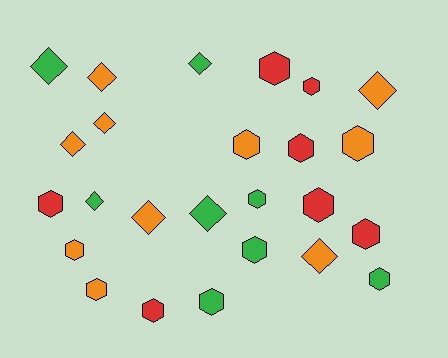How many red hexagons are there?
There are 7 red hexagons.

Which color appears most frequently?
Orange, with 10 objects.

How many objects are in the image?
There are 25 objects.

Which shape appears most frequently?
Hexagon, with 15 objects.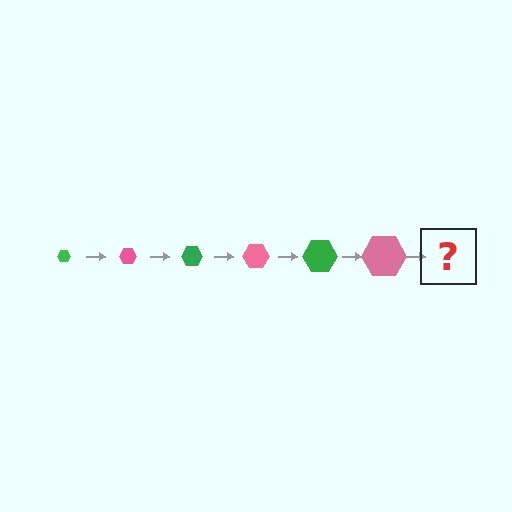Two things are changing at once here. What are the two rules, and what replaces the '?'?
The two rules are that the hexagon grows larger each step and the color cycles through green and pink. The '?' should be a green hexagon, larger than the previous one.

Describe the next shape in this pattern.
It should be a green hexagon, larger than the previous one.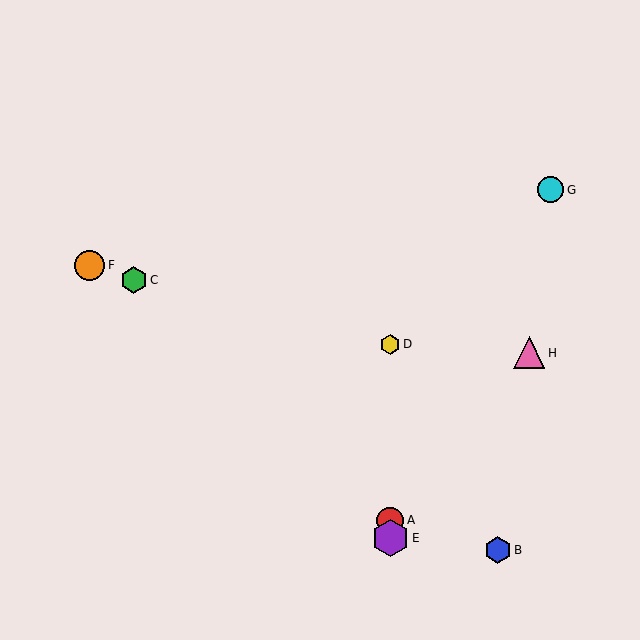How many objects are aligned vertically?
3 objects (A, D, E) are aligned vertically.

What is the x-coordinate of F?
Object F is at x≈90.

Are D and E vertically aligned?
Yes, both are at x≈390.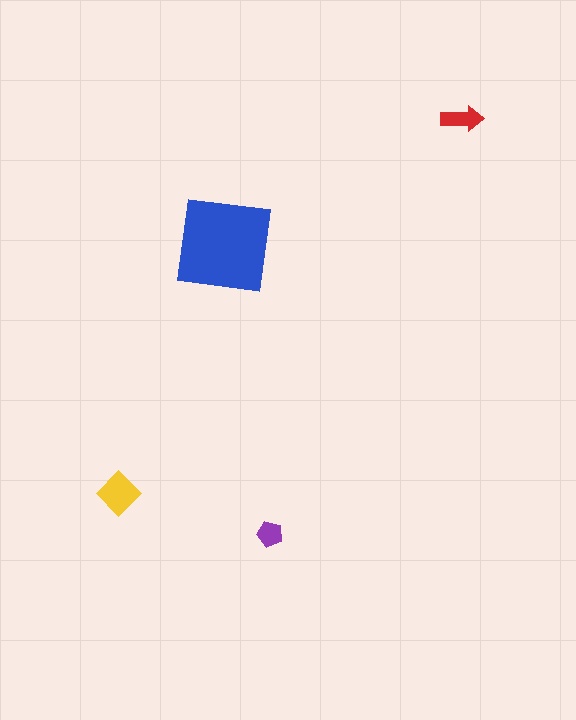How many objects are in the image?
There are 4 objects in the image.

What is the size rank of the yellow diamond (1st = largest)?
2nd.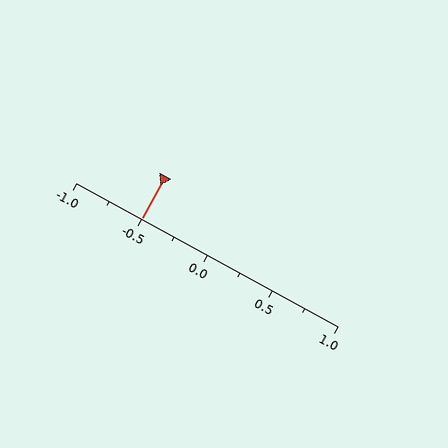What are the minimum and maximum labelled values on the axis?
The axis runs from -1.0 to 1.0.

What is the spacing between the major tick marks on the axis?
The major ticks are spaced 0.5 apart.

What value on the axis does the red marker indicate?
The marker indicates approximately -0.5.